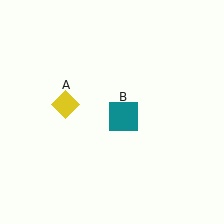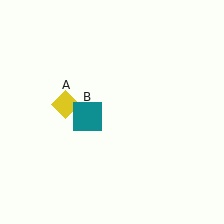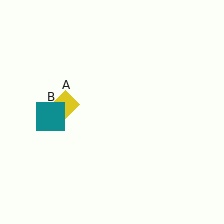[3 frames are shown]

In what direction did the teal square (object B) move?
The teal square (object B) moved left.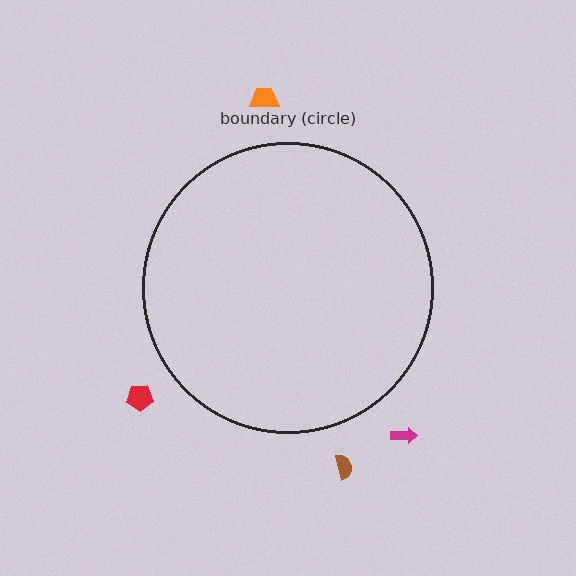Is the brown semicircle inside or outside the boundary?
Outside.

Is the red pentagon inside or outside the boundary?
Outside.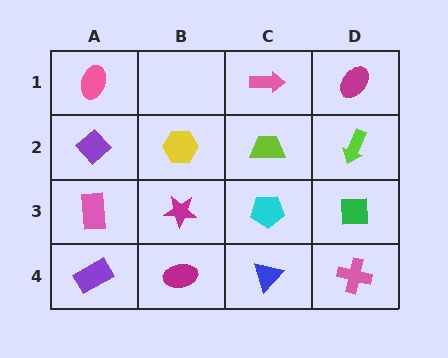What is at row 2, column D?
A lime arrow.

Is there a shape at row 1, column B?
No, that cell is empty.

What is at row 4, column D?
A pink cross.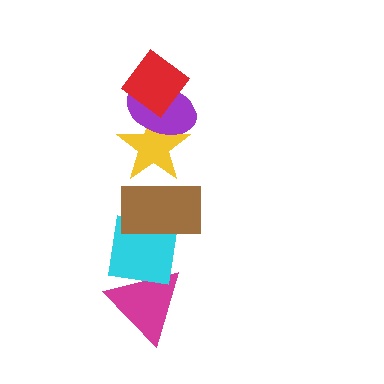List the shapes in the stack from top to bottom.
From top to bottom: the red diamond, the purple ellipse, the yellow star, the brown rectangle, the cyan square, the magenta triangle.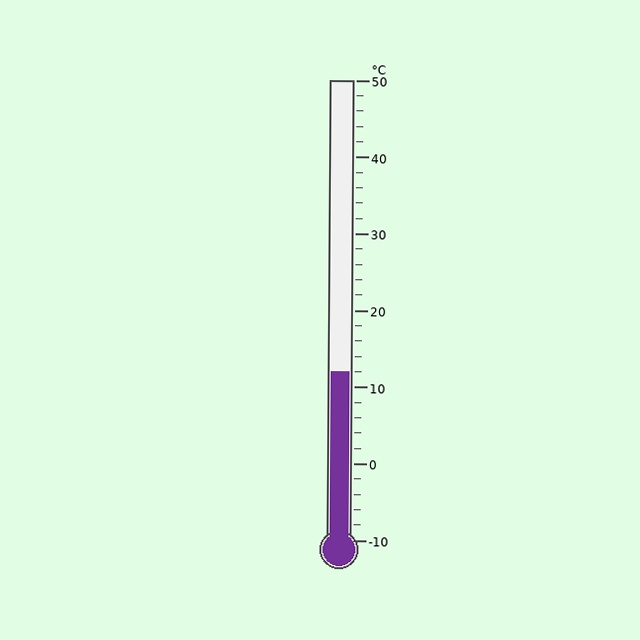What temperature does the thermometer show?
The thermometer shows approximately 12°C.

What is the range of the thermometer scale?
The thermometer scale ranges from -10°C to 50°C.